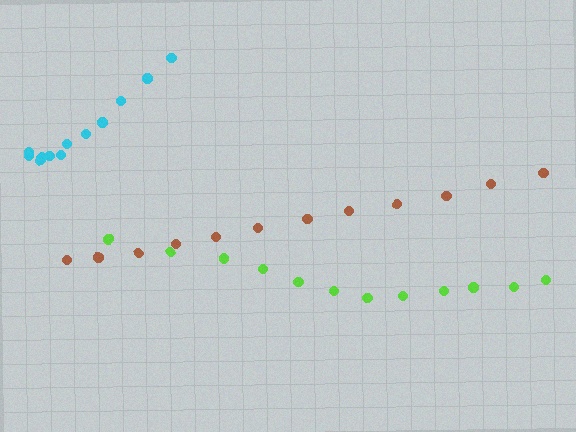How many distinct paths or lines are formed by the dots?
There are 3 distinct paths.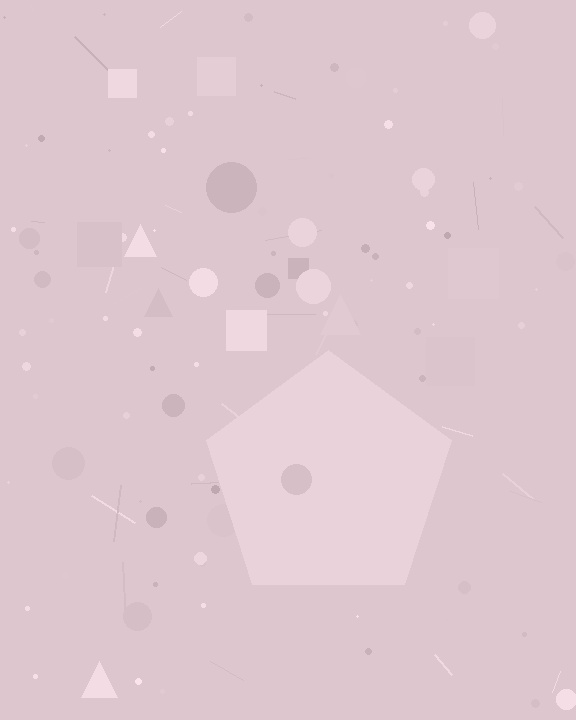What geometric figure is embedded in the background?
A pentagon is embedded in the background.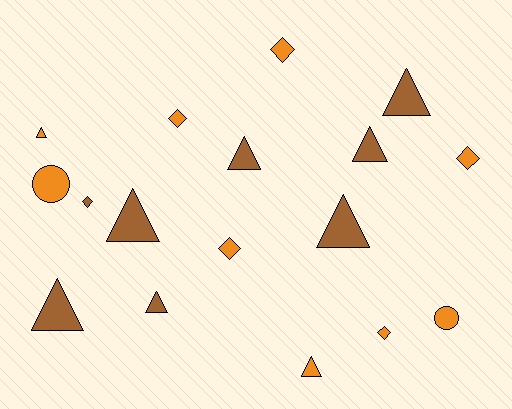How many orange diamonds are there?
There are 5 orange diamonds.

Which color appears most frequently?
Orange, with 9 objects.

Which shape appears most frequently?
Triangle, with 9 objects.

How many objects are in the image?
There are 17 objects.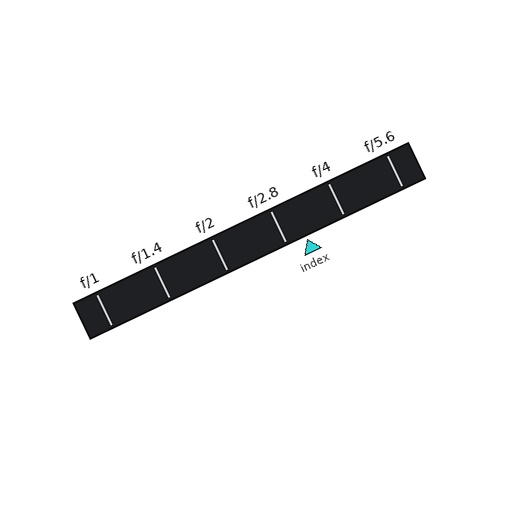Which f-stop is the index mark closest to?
The index mark is closest to f/2.8.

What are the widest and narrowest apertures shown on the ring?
The widest aperture shown is f/1 and the narrowest is f/5.6.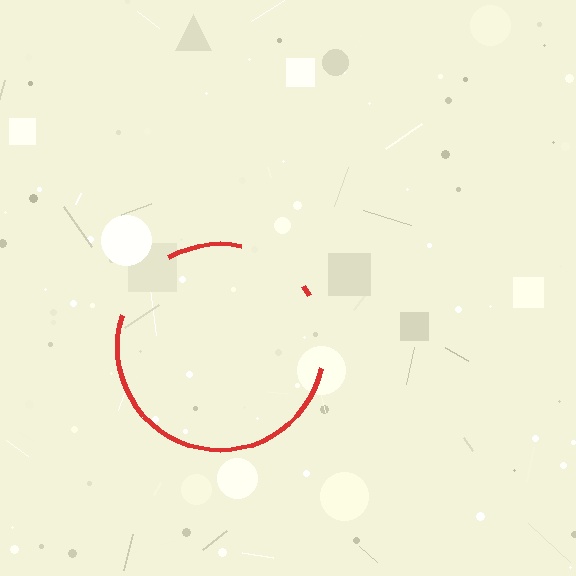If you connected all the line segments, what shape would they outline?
They would outline a circle.